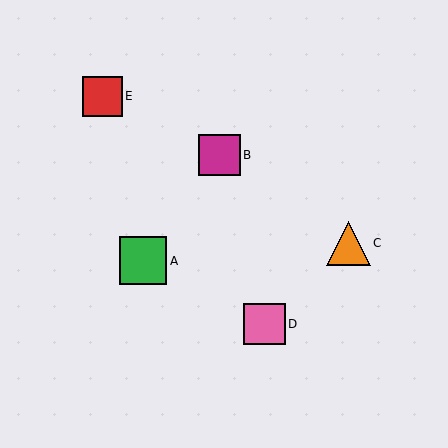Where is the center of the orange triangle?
The center of the orange triangle is at (348, 243).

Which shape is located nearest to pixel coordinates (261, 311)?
The pink square (labeled D) at (264, 324) is nearest to that location.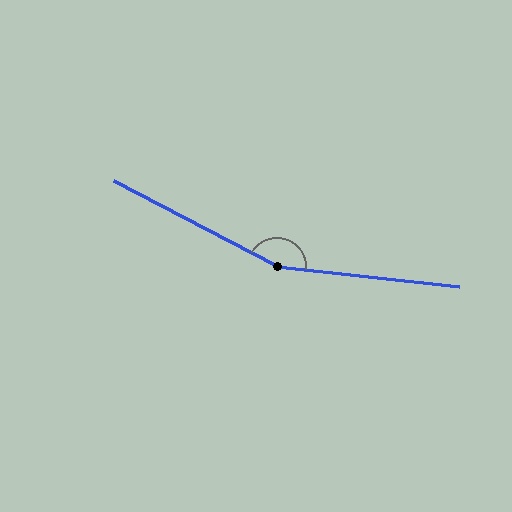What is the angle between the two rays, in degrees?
Approximately 158 degrees.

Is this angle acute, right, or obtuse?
It is obtuse.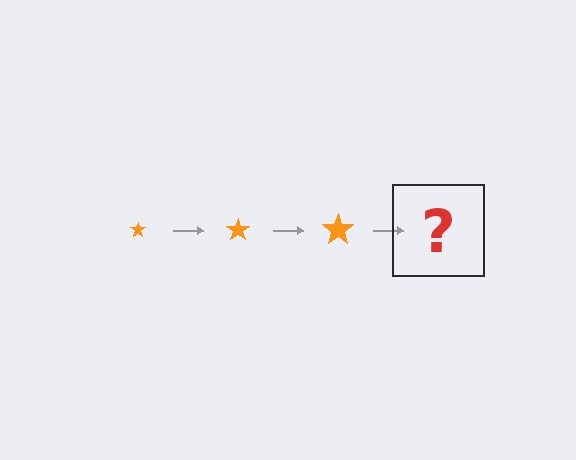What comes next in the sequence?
The next element should be an orange star, larger than the previous one.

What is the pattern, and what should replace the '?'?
The pattern is that the star gets progressively larger each step. The '?' should be an orange star, larger than the previous one.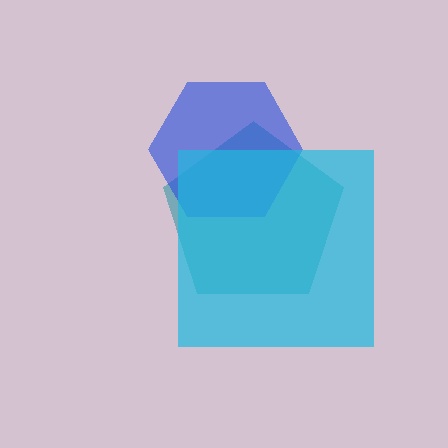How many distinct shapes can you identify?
There are 3 distinct shapes: a teal pentagon, a blue hexagon, a cyan square.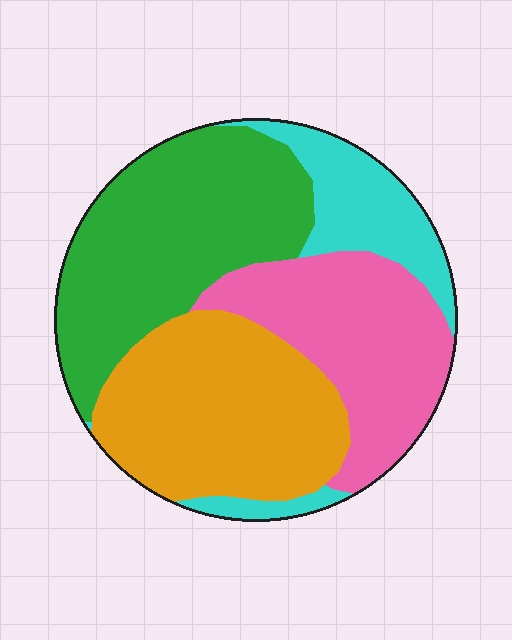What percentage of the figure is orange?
Orange takes up between a quarter and a half of the figure.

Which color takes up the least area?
Cyan, at roughly 15%.